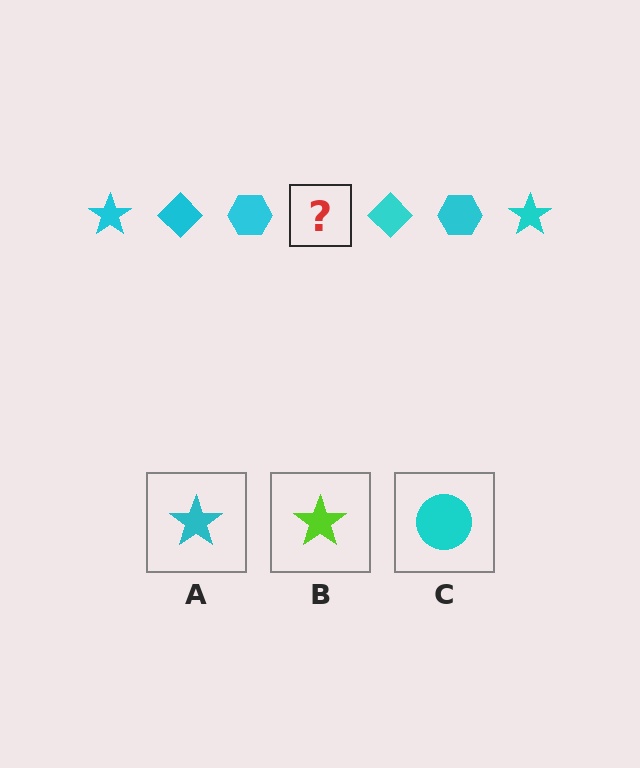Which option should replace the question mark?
Option A.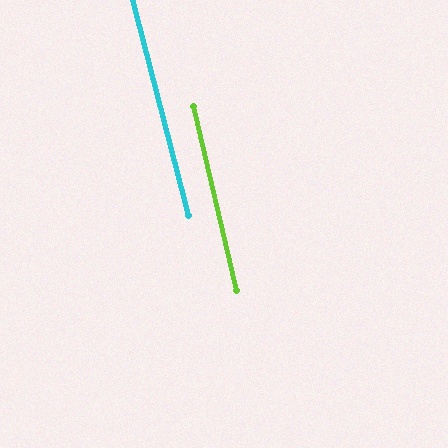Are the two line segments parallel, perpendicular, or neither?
Parallel — their directions differ by only 1.2°.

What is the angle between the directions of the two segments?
Approximately 1 degree.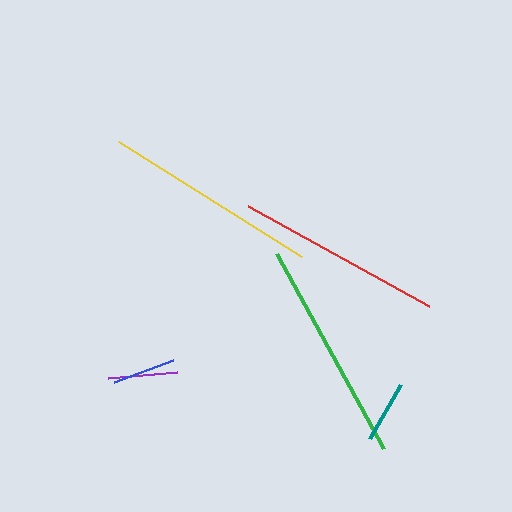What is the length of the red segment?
The red segment is approximately 207 pixels long.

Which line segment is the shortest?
The teal line is the shortest at approximately 63 pixels.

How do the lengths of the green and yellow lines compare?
The green and yellow lines are approximately the same length.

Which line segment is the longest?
The green line is the longest at approximately 222 pixels.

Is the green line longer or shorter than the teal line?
The green line is longer than the teal line.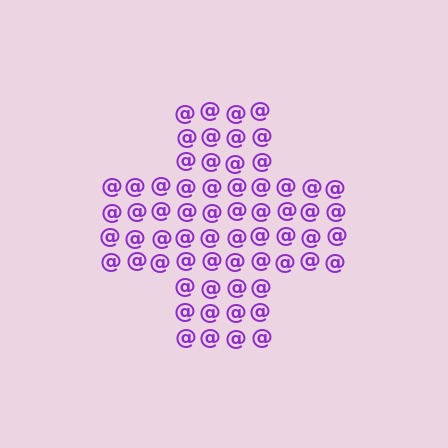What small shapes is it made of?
It is made of small at signs.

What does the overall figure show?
The overall figure shows a cross.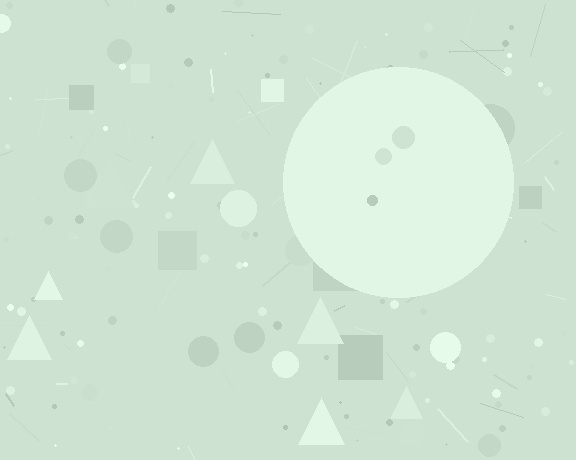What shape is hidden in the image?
A circle is hidden in the image.